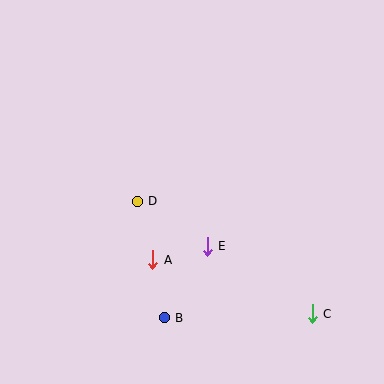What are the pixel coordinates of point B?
Point B is at (164, 318).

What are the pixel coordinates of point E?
Point E is at (207, 246).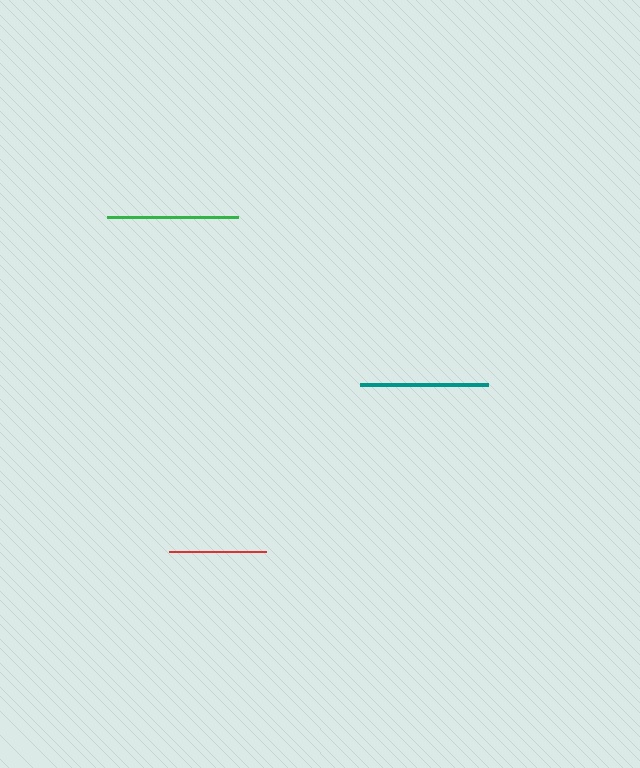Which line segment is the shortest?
The red line is the shortest at approximately 97 pixels.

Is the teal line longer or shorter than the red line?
The teal line is longer than the red line.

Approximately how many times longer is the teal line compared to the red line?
The teal line is approximately 1.3 times the length of the red line.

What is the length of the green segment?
The green segment is approximately 131 pixels long.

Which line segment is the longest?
The green line is the longest at approximately 131 pixels.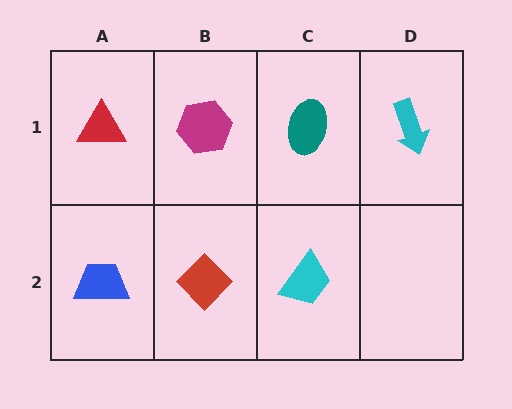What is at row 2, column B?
A red diamond.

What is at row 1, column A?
A red triangle.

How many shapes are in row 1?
4 shapes.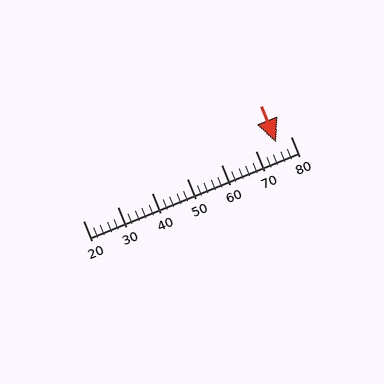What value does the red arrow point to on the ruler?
The red arrow points to approximately 76.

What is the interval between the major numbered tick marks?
The major tick marks are spaced 10 units apart.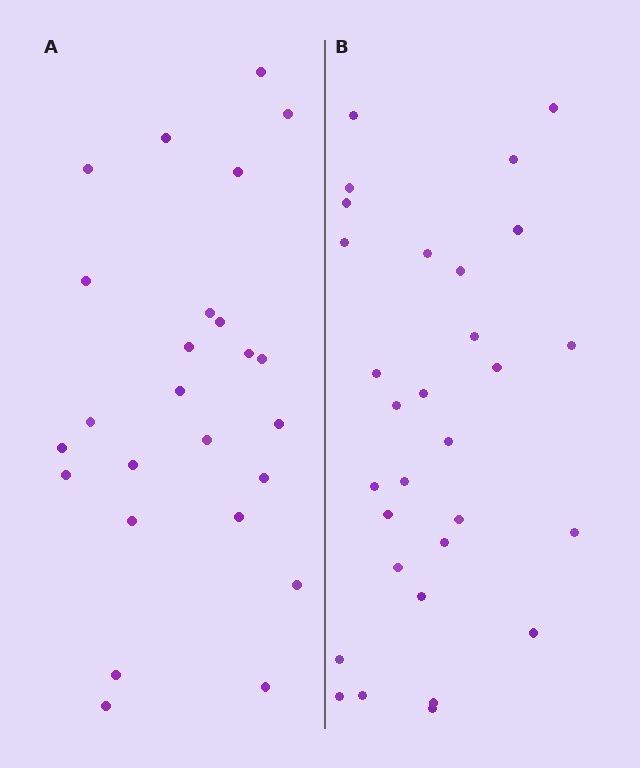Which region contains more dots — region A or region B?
Region B (the right region) has more dots.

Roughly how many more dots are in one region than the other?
Region B has about 5 more dots than region A.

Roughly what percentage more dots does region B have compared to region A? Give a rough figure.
About 20% more.